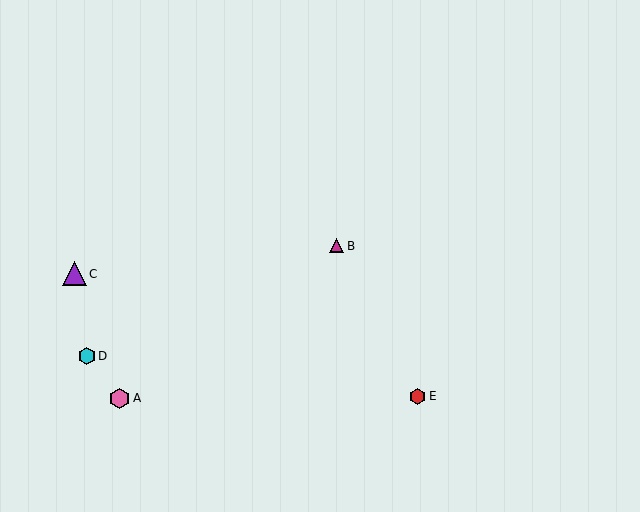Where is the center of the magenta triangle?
The center of the magenta triangle is at (337, 246).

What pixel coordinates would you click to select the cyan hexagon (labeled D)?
Click at (87, 356) to select the cyan hexagon D.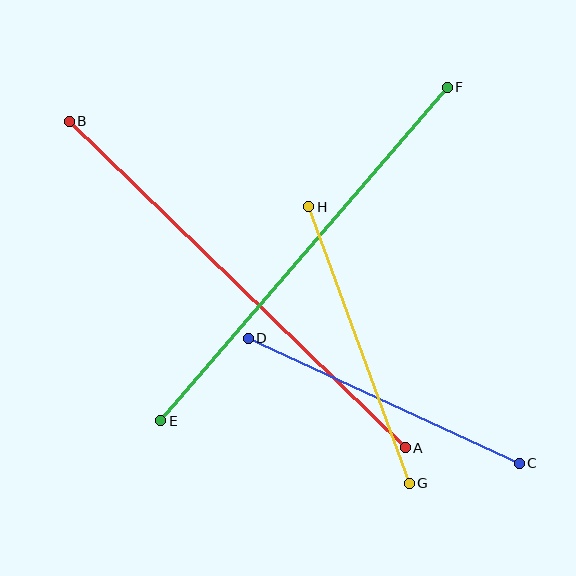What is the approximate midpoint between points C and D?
The midpoint is at approximately (384, 401) pixels.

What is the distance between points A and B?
The distance is approximately 469 pixels.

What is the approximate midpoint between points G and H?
The midpoint is at approximately (359, 345) pixels.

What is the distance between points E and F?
The distance is approximately 440 pixels.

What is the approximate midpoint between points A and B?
The midpoint is at approximately (237, 284) pixels.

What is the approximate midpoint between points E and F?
The midpoint is at approximately (304, 254) pixels.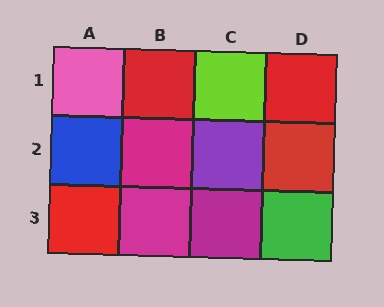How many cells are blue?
1 cell is blue.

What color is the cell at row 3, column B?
Magenta.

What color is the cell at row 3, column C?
Magenta.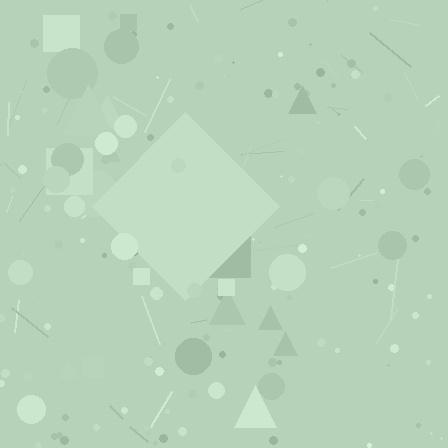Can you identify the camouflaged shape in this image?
The camouflaged shape is a diamond.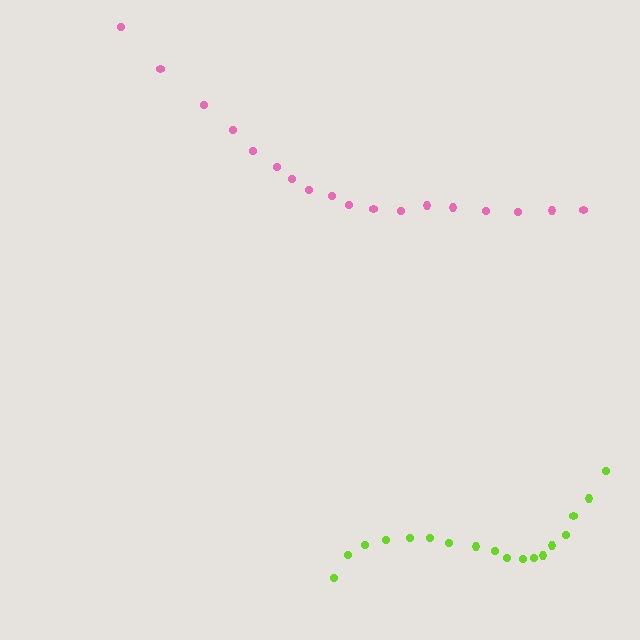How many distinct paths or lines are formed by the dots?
There are 2 distinct paths.